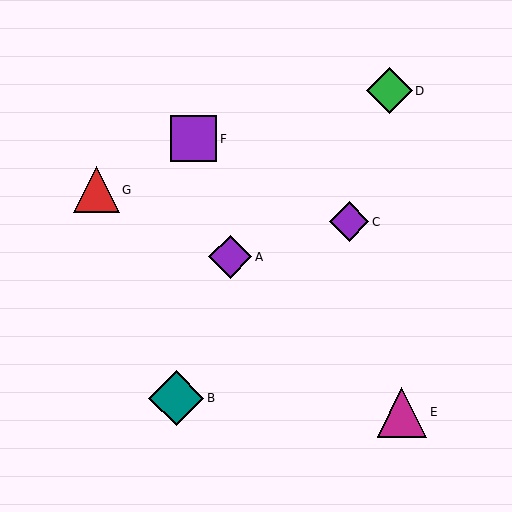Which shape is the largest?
The teal diamond (labeled B) is the largest.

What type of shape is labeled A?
Shape A is a purple diamond.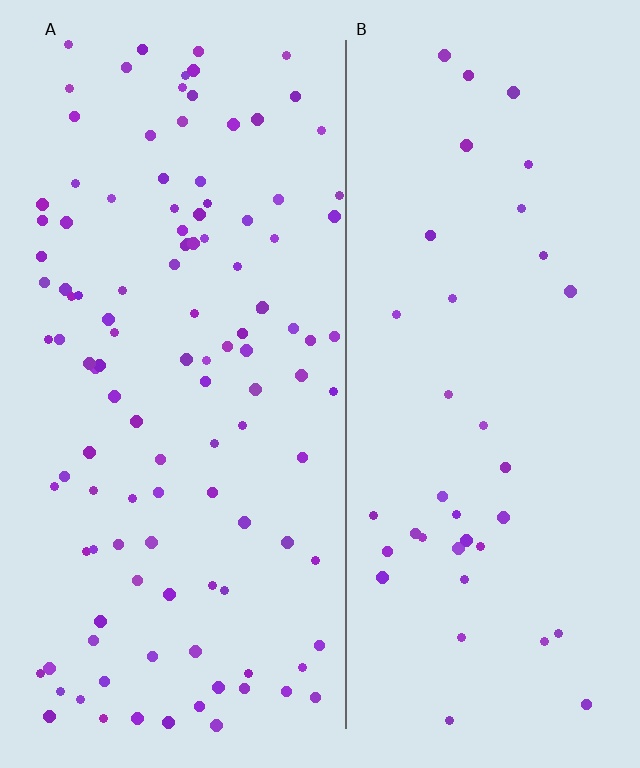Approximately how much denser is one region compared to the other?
Approximately 3.0× — region A over region B.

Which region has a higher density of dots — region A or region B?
A (the left).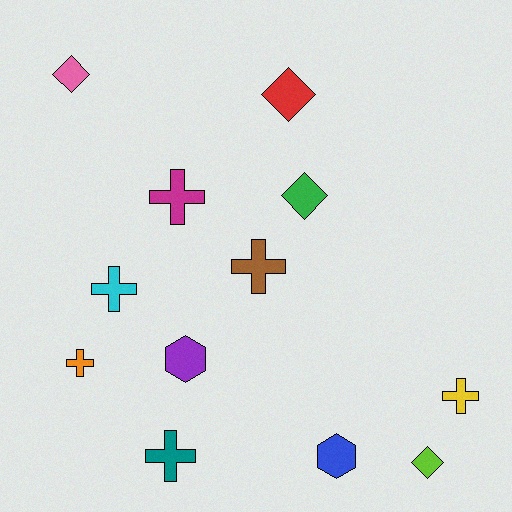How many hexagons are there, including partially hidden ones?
There are 2 hexagons.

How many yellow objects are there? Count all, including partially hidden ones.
There is 1 yellow object.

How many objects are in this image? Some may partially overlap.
There are 12 objects.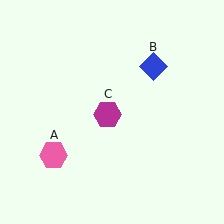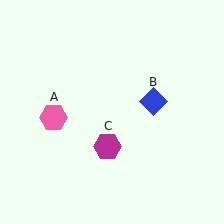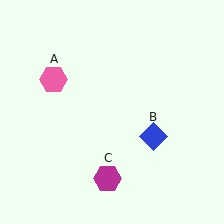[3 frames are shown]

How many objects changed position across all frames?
3 objects changed position: pink hexagon (object A), blue diamond (object B), magenta hexagon (object C).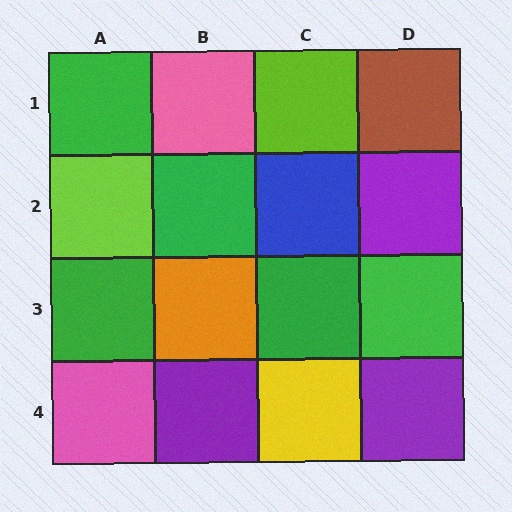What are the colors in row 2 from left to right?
Lime, green, blue, purple.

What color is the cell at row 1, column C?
Lime.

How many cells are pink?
2 cells are pink.